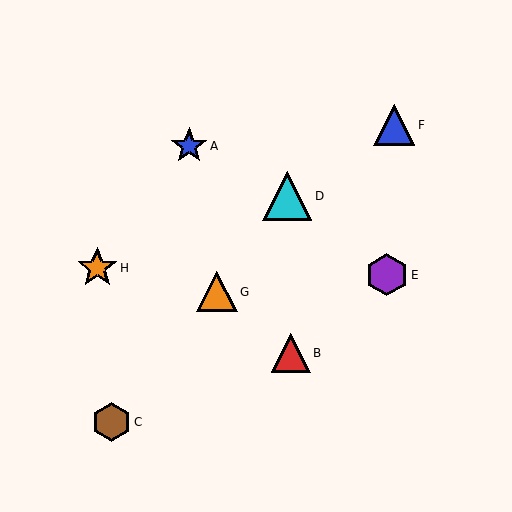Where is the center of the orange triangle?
The center of the orange triangle is at (217, 292).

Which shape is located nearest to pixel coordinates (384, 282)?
The purple hexagon (labeled E) at (387, 275) is nearest to that location.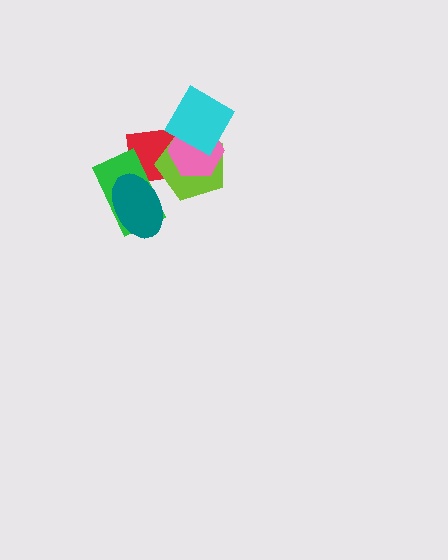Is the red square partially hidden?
Yes, it is partially covered by another shape.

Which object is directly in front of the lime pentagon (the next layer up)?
The pink hexagon is directly in front of the lime pentagon.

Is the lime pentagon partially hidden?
Yes, it is partially covered by another shape.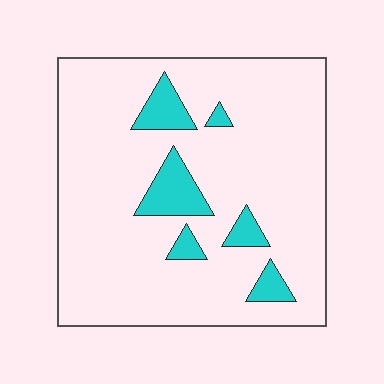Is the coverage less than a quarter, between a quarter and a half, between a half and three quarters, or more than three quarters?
Less than a quarter.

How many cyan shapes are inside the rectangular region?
6.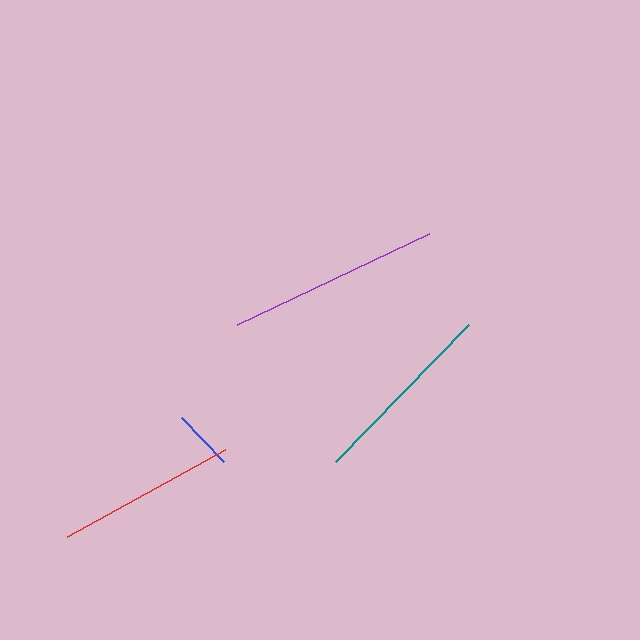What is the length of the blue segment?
The blue segment is approximately 61 pixels long.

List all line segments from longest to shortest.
From longest to shortest: purple, teal, red, blue.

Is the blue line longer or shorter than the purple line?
The purple line is longer than the blue line.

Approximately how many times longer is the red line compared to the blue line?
The red line is approximately 3.0 times the length of the blue line.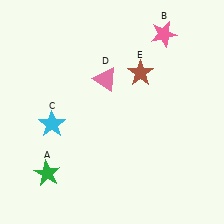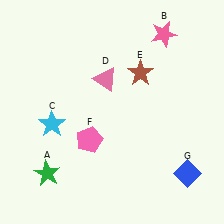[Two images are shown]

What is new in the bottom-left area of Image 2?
A pink pentagon (F) was added in the bottom-left area of Image 2.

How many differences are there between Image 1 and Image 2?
There are 2 differences between the two images.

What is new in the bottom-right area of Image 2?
A blue diamond (G) was added in the bottom-right area of Image 2.